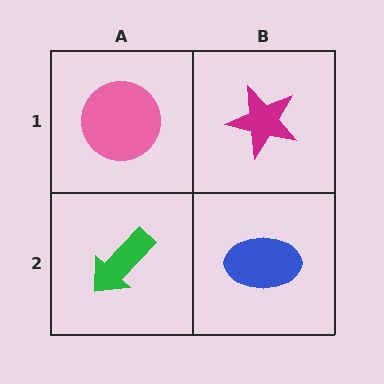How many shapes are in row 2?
2 shapes.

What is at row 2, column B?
A blue ellipse.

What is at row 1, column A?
A pink circle.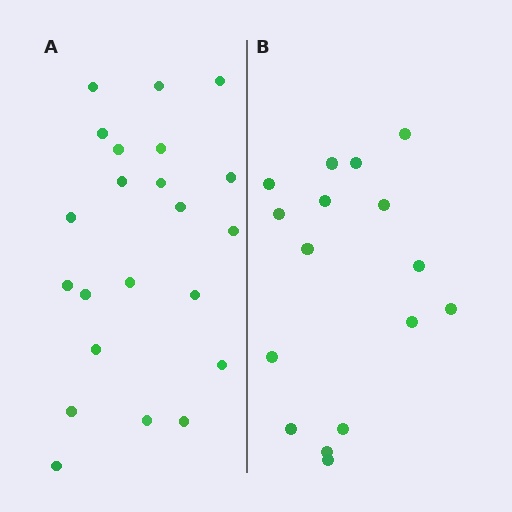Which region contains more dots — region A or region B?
Region A (the left region) has more dots.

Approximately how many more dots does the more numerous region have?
Region A has about 6 more dots than region B.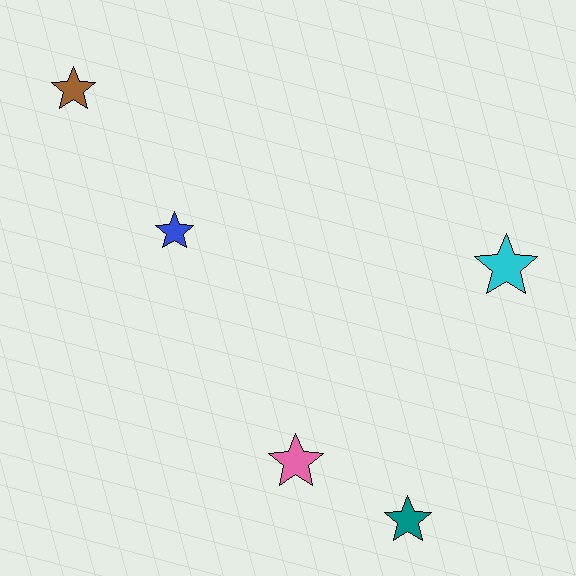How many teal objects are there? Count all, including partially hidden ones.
There is 1 teal object.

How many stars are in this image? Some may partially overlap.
There are 5 stars.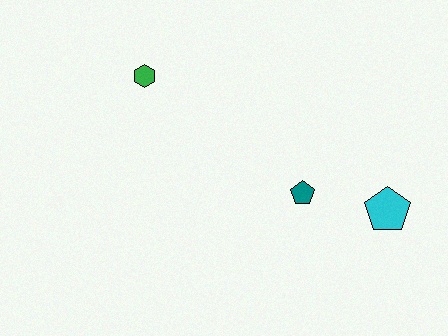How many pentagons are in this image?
There are 2 pentagons.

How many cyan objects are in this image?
There is 1 cyan object.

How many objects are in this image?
There are 3 objects.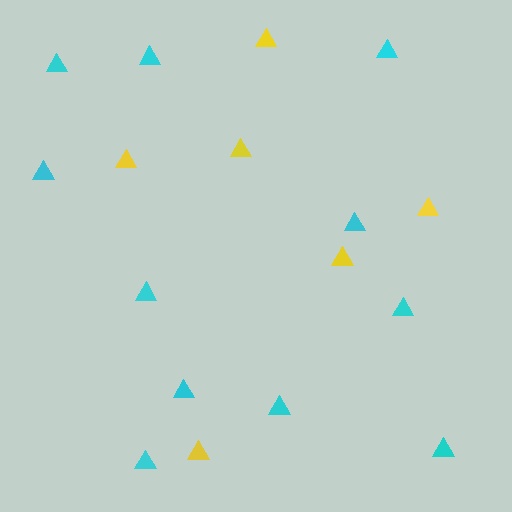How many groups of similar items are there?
There are 2 groups: one group of cyan triangles (11) and one group of yellow triangles (6).